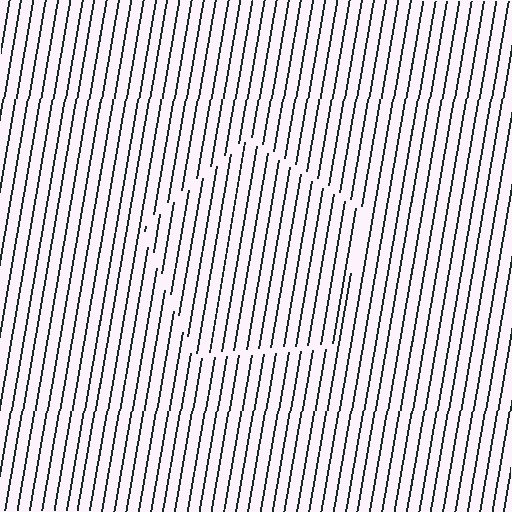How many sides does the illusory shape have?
5 sides — the line-ends trace a pentagon.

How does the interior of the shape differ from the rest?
The interior of the shape contains the same grating, shifted by half a period — the contour is defined by the phase discontinuity where line-ends from the inner and outer gratings abut.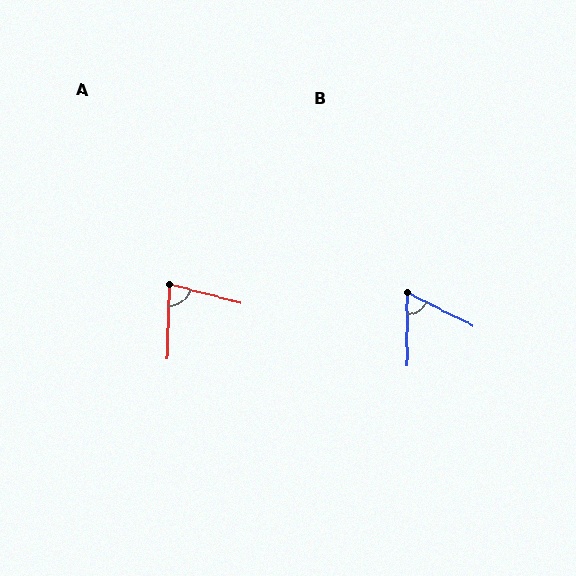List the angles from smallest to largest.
B (64°), A (77°).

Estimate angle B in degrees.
Approximately 64 degrees.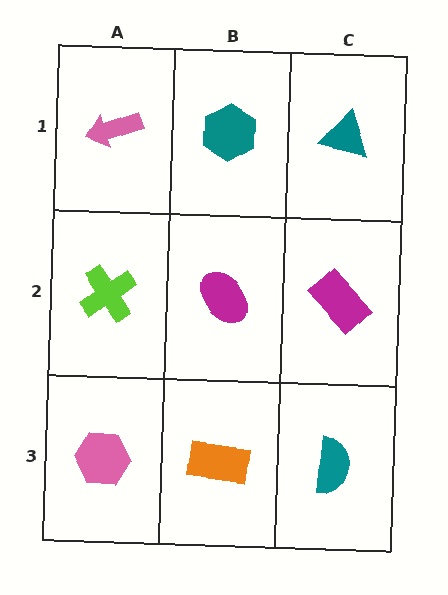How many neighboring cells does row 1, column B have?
3.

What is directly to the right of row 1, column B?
A teal triangle.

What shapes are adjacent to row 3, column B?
A magenta ellipse (row 2, column B), a pink hexagon (row 3, column A), a teal semicircle (row 3, column C).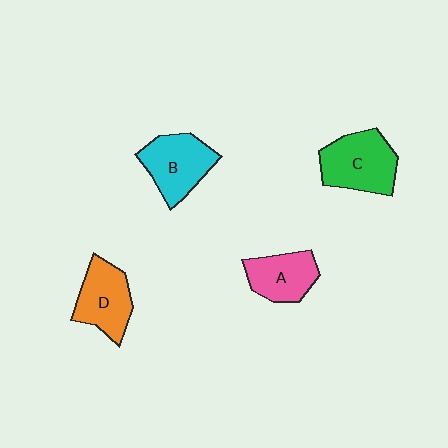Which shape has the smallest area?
Shape A (pink).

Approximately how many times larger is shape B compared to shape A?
Approximately 1.2 times.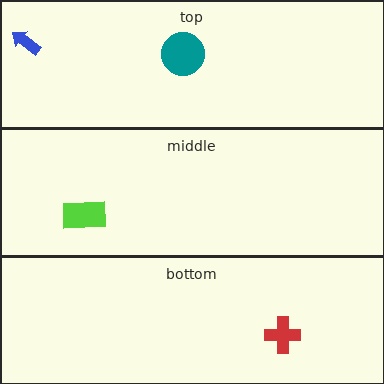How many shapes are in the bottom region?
1.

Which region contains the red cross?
The bottom region.